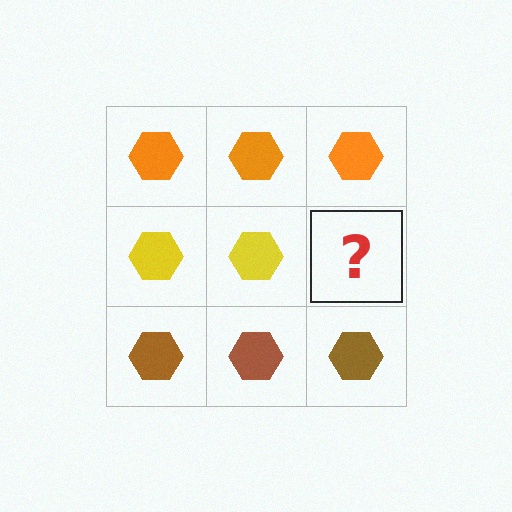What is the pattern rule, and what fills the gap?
The rule is that each row has a consistent color. The gap should be filled with a yellow hexagon.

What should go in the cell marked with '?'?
The missing cell should contain a yellow hexagon.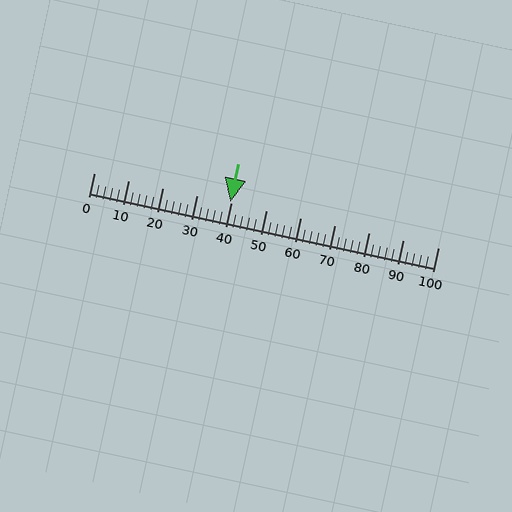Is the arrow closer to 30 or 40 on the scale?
The arrow is closer to 40.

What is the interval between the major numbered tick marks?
The major tick marks are spaced 10 units apart.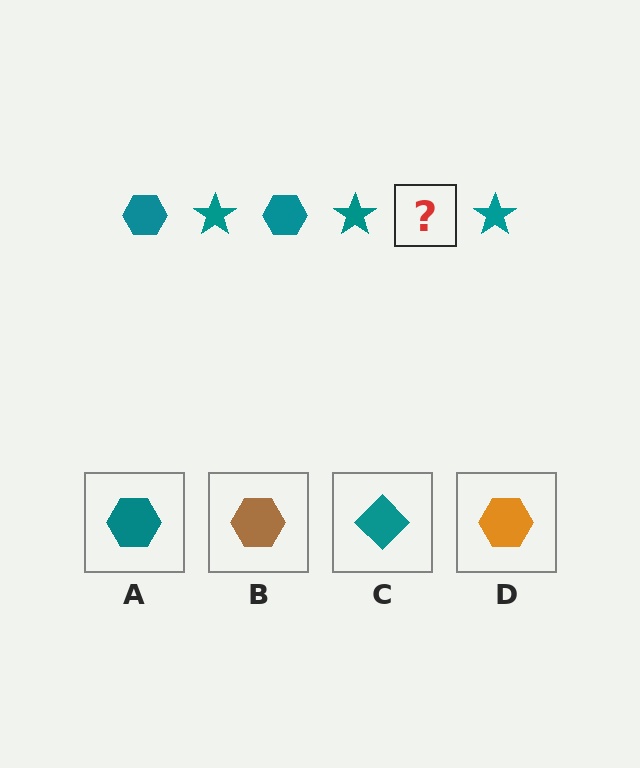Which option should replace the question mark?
Option A.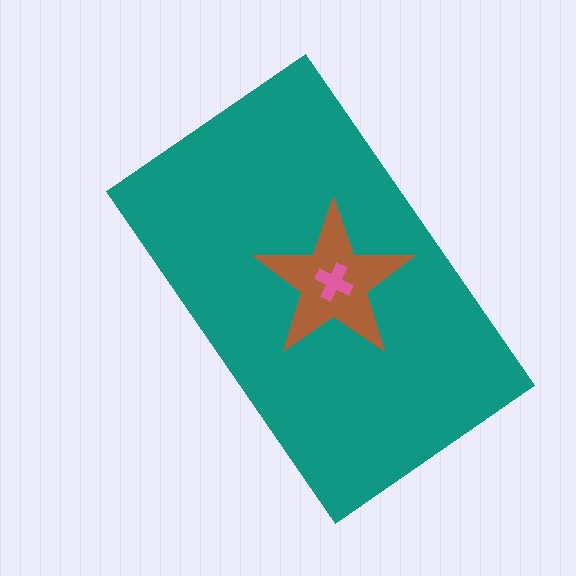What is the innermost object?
The pink cross.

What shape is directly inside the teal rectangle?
The brown star.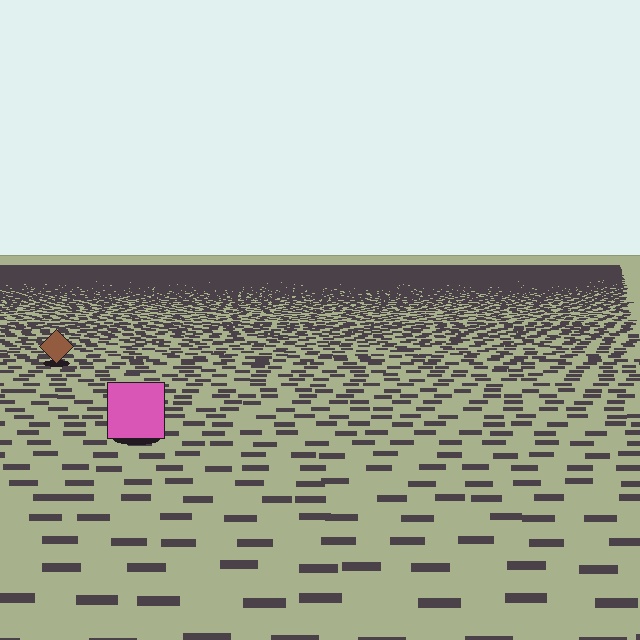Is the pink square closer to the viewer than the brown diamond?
Yes. The pink square is closer — you can tell from the texture gradient: the ground texture is coarser near it.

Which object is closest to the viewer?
The pink square is closest. The texture marks near it are larger and more spread out.